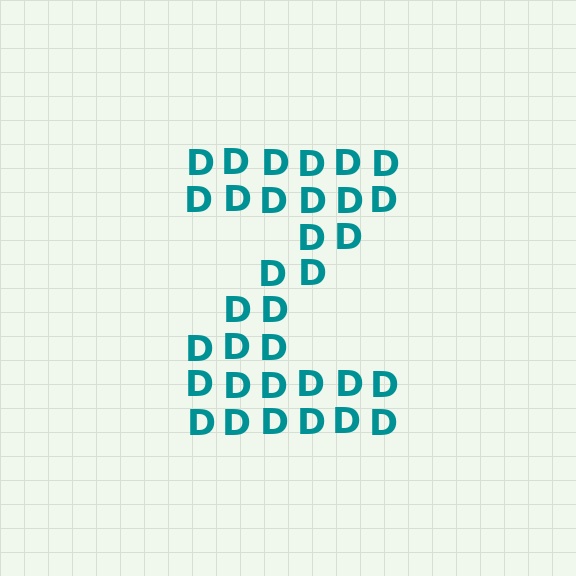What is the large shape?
The large shape is the letter Z.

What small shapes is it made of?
It is made of small letter D's.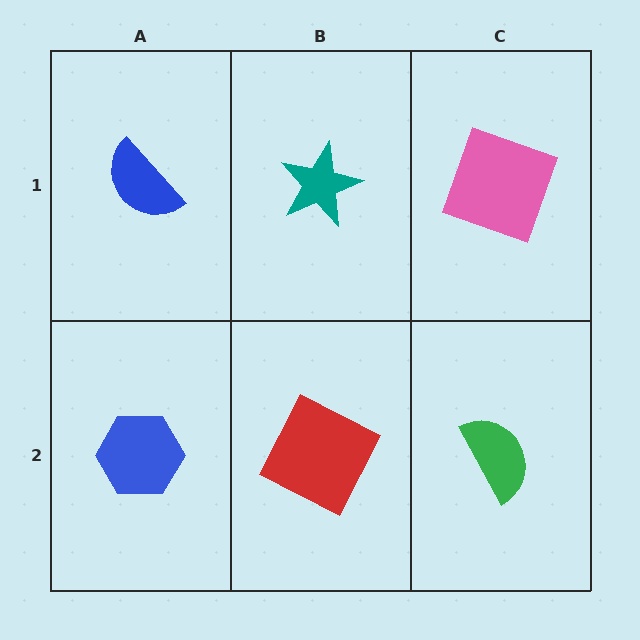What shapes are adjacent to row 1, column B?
A red square (row 2, column B), a blue semicircle (row 1, column A), a pink square (row 1, column C).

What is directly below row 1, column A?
A blue hexagon.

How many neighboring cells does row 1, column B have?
3.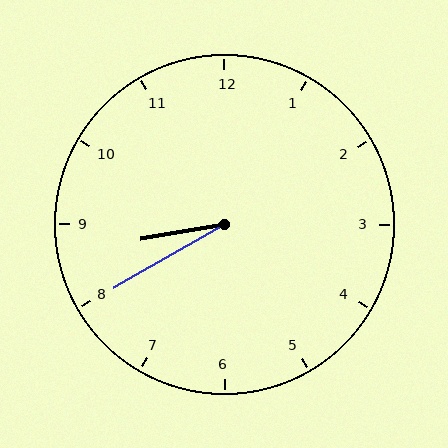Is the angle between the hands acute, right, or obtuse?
It is acute.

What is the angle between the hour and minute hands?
Approximately 20 degrees.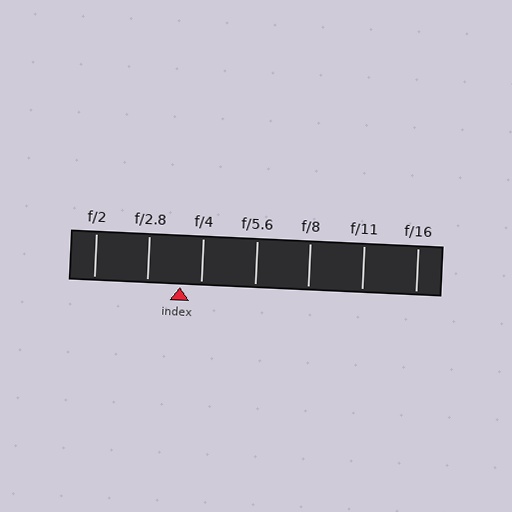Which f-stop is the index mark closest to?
The index mark is closest to f/4.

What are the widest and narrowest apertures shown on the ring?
The widest aperture shown is f/2 and the narrowest is f/16.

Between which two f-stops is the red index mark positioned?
The index mark is between f/2.8 and f/4.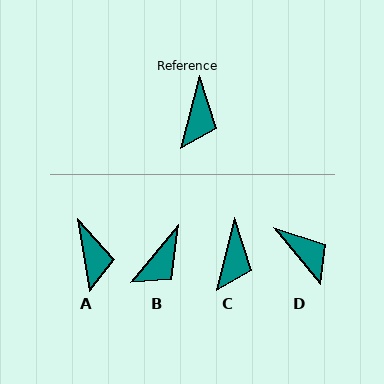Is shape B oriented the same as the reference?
No, it is off by about 25 degrees.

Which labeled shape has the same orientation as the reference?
C.